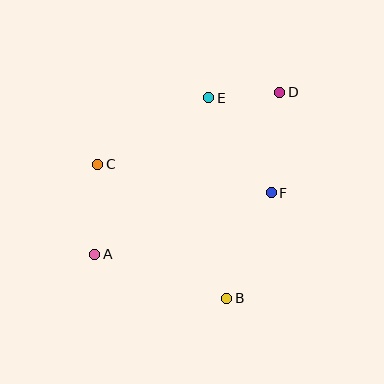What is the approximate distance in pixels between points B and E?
The distance between B and E is approximately 201 pixels.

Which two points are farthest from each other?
Points A and D are farthest from each other.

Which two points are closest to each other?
Points D and E are closest to each other.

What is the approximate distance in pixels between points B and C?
The distance between B and C is approximately 186 pixels.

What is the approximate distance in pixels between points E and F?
The distance between E and F is approximately 114 pixels.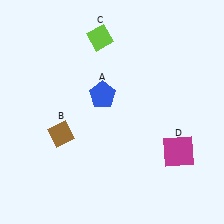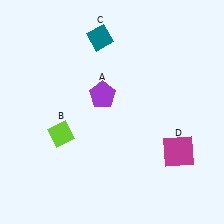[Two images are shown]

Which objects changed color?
A changed from blue to purple. B changed from brown to lime. C changed from lime to teal.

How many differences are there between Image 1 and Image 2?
There are 3 differences between the two images.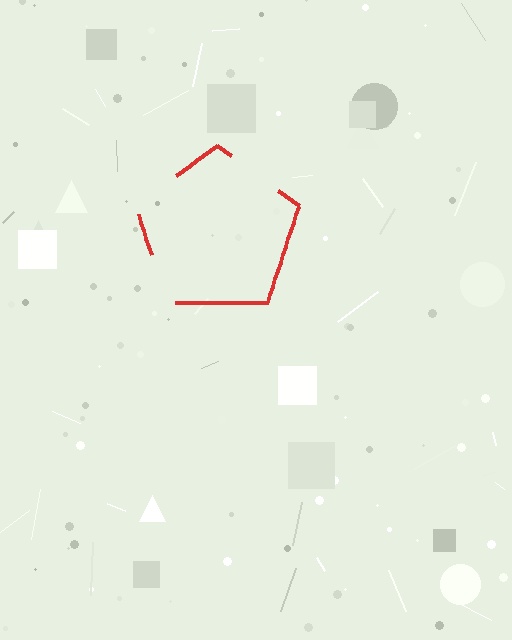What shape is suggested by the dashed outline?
The dashed outline suggests a pentagon.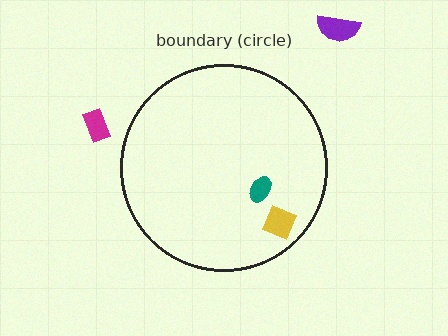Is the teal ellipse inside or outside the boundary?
Inside.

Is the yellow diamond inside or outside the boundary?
Inside.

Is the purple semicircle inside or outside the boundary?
Outside.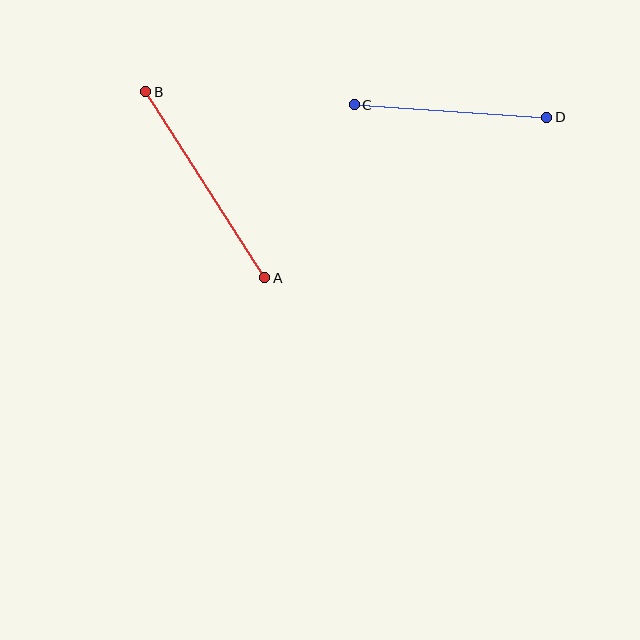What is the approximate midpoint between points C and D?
The midpoint is at approximately (451, 111) pixels.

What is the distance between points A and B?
The distance is approximately 221 pixels.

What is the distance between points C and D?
The distance is approximately 193 pixels.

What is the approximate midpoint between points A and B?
The midpoint is at approximately (205, 185) pixels.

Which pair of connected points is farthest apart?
Points A and B are farthest apart.